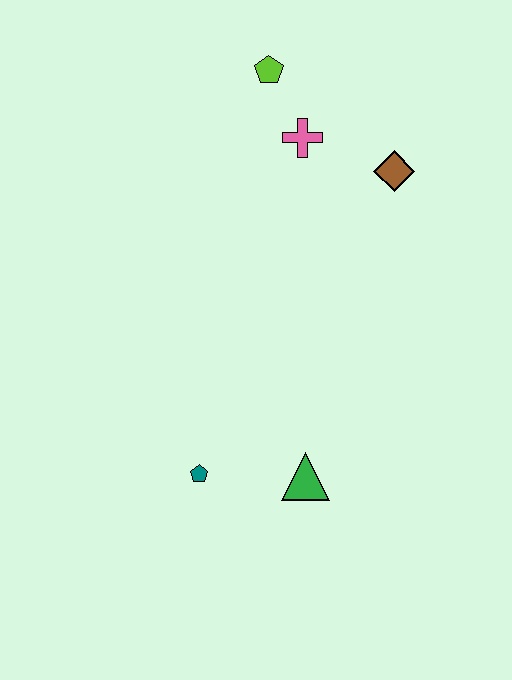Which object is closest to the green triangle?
The teal pentagon is closest to the green triangle.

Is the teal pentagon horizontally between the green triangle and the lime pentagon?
No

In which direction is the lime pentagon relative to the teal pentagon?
The lime pentagon is above the teal pentagon.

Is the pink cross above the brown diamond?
Yes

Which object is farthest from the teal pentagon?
The lime pentagon is farthest from the teal pentagon.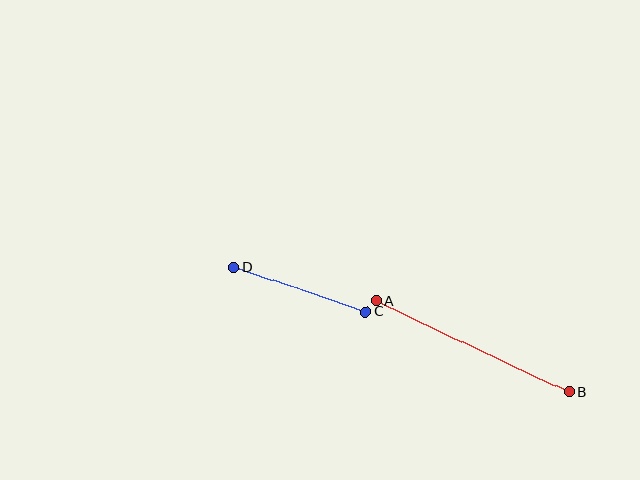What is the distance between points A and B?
The distance is approximately 213 pixels.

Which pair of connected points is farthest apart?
Points A and B are farthest apart.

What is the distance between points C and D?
The distance is approximately 139 pixels.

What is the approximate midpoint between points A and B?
The midpoint is at approximately (472, 347) pixels.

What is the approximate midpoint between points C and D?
The midpoint is at approximately (300, 290) pixels.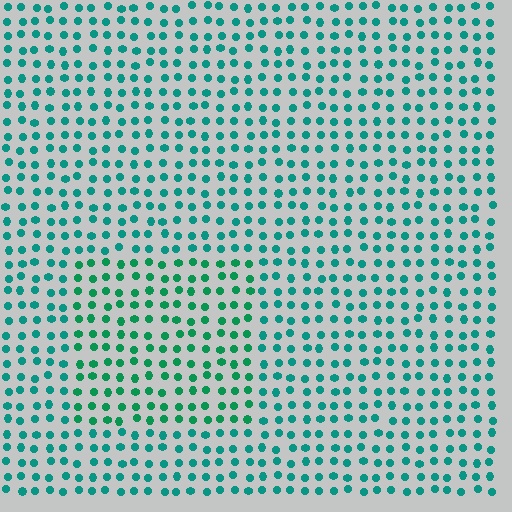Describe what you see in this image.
The image is filled with small teal elements in a uniform arrangement. A rectangle-shaped region is visible where the elements are tinted to a slightly different hue, forming a subtle color boundary.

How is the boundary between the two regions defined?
The boundary is defined purely by a slight shift in hue (about 22 degrees). Spacing, size, and orientation are identical on both sides.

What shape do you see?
I see a rectangle.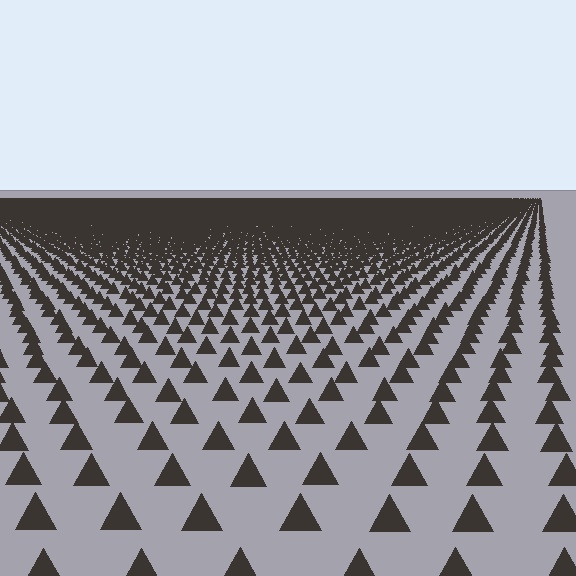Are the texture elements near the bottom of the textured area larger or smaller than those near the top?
Larger. Near the bottom, elements are closer to the viewer and appear at a bigger on-screen size.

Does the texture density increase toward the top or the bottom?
Density increases toward the top.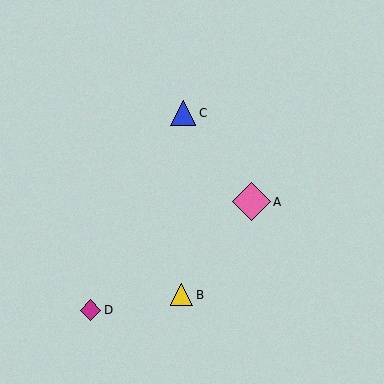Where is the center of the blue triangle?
The center of the blue triangle is at (183, 113).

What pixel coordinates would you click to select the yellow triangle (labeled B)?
Click at (182, 295) to select the yellow triangle B.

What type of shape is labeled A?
Shape A is a pink diamond.